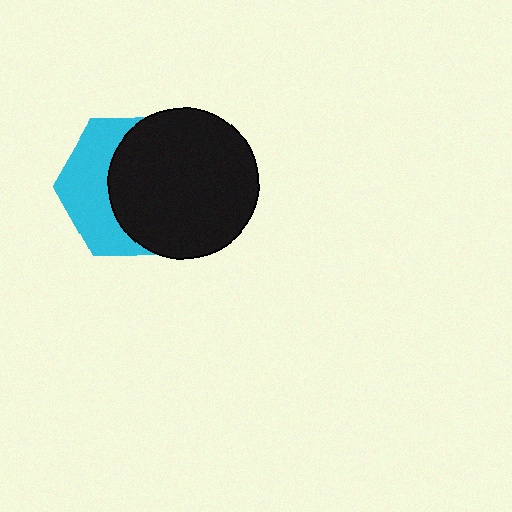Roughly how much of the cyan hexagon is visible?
A small part of it is visible (roughly 40%).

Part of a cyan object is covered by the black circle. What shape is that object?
It is a hexagon.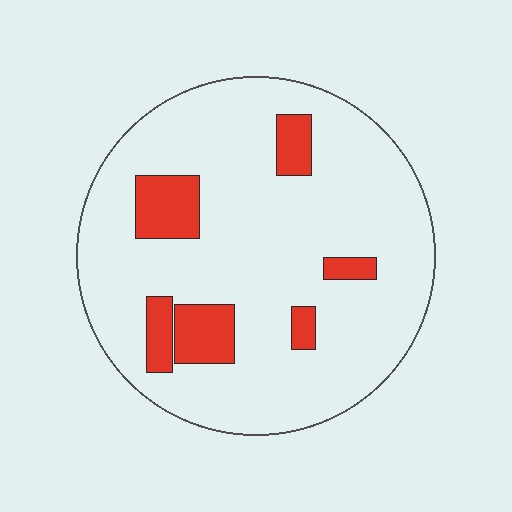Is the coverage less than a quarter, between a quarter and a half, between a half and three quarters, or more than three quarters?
Less than a quarter.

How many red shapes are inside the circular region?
6.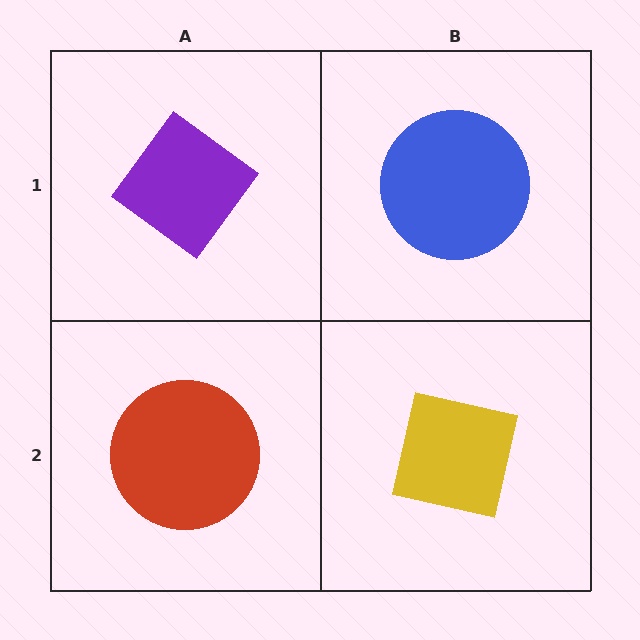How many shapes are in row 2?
2 shapes.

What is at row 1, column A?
A purple diamond.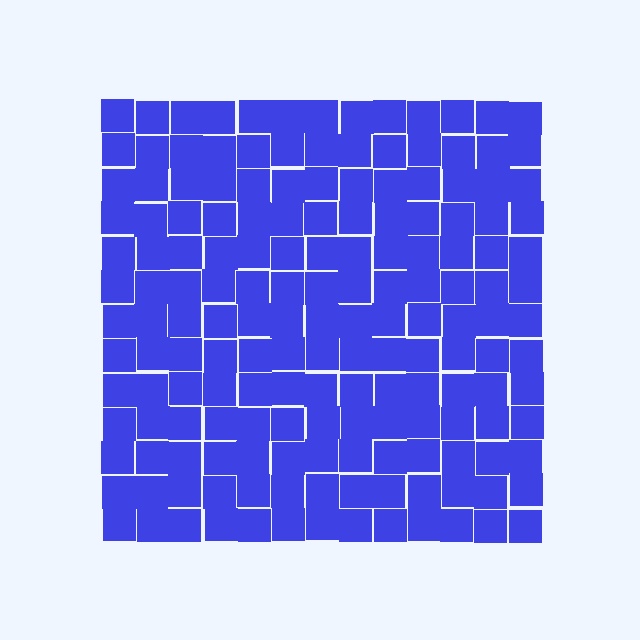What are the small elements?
The small elements are squares.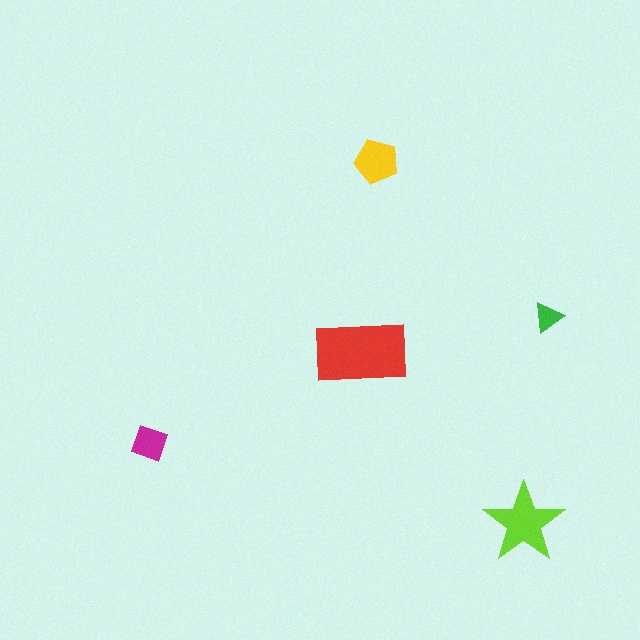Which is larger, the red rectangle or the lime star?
The red rectangle.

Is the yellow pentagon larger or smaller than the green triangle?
Larger.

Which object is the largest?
The red rectangle.